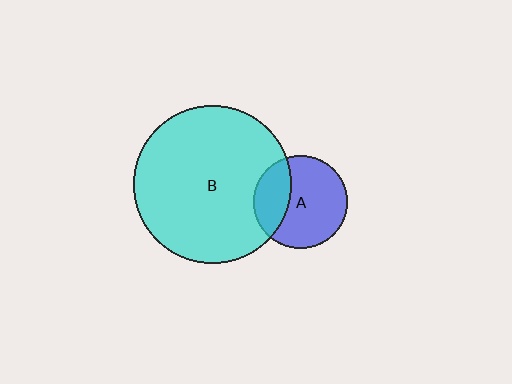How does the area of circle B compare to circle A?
Approximately 2.9 times.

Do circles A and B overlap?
Yes.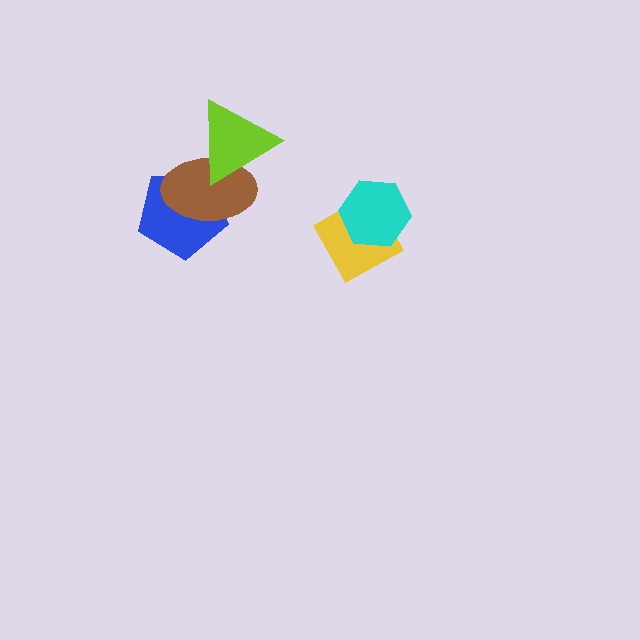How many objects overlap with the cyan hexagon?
1 object overlaps with the cyan hexagon.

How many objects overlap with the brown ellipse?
2 objects overlap with the brown ellipse.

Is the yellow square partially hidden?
Yes, it is partially covered by another shape.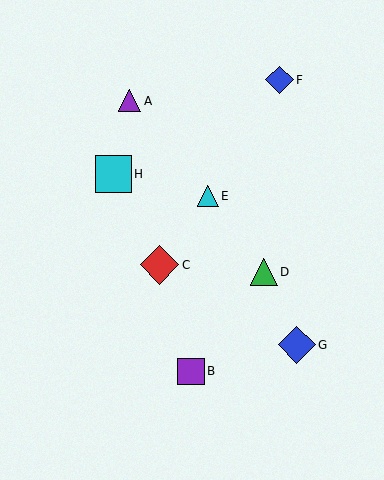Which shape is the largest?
The red diamond (labeled C) is the largest.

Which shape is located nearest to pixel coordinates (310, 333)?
The blue diamond (labeled G) at (297, 345) is nearest to that location.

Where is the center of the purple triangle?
The center of the purple triangle is at (130, 101).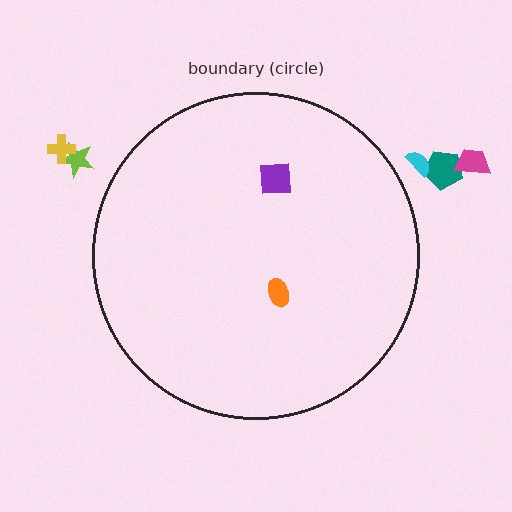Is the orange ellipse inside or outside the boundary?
Inside.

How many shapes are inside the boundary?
2 inside, 5 outside.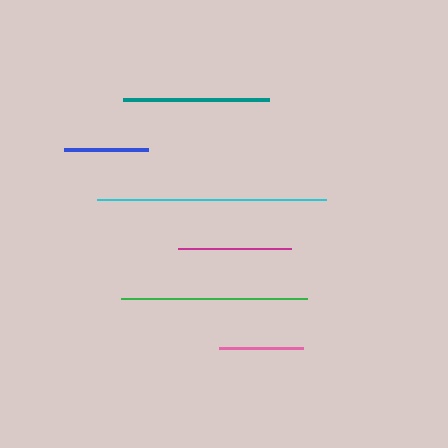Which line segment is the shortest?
The blue line is the shortest at approximately 84 pixels.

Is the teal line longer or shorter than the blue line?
The teal line is longer than the blue line.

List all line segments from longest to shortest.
From longest to shortest: cyan, green, teal, magenta, pink, blue.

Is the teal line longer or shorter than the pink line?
The teal line is longer than the pink line.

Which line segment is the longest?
The cyan line is the longest at approximately 229 pixels.